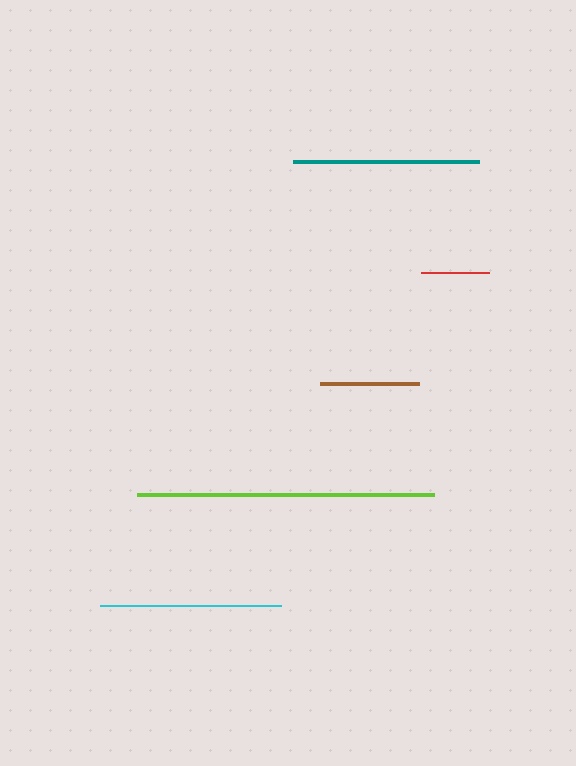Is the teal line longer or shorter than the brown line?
The teal line is longer than the brown line.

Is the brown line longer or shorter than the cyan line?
The cyan line is longer than the brown line.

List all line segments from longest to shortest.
From longest to shortest: lime, teal, cyan, brown, red.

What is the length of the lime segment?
The lime segment is approximately 297 pixels long.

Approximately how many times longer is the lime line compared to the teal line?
The lime line is approximately 1.6 times the length of the teal line.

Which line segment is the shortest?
The red line is the shortest at approximately 68 pixels.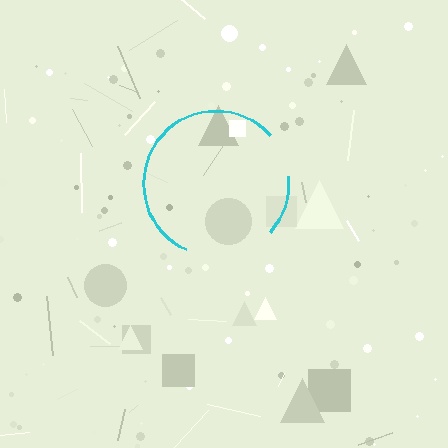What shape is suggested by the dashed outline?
The dashed outline suggests a circle.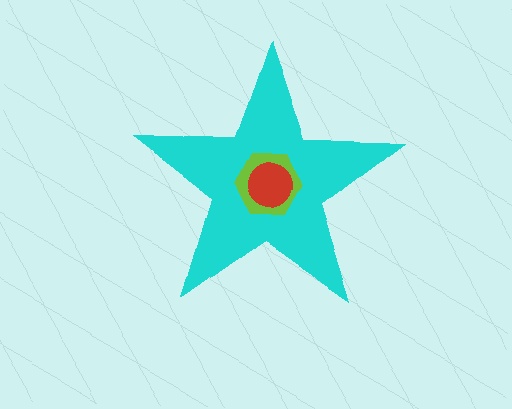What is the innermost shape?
The red circle.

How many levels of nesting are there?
3.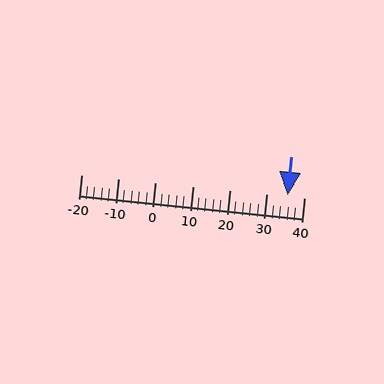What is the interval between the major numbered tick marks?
The major tick marks are spaced 10 units apart.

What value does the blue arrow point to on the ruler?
The blue arrow points to approximately 36.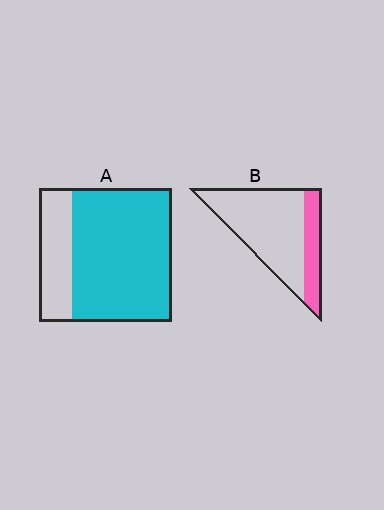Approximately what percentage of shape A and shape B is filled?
A is approximately 75% and B is approximately 25%.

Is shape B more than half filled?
No.